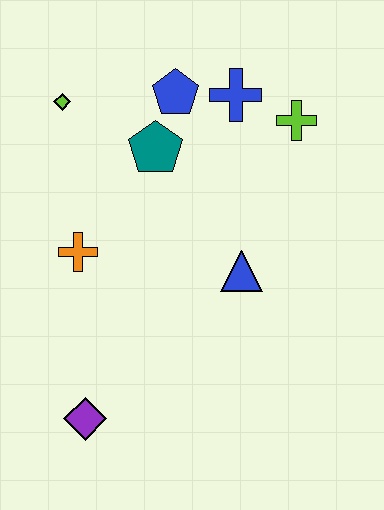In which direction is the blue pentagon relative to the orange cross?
The blue pentagon is above the orange cross.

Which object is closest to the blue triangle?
The teal pentagon is closest to the blue triangle.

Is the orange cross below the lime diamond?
Yes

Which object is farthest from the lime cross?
The purple diamond is farthest from the lime cross.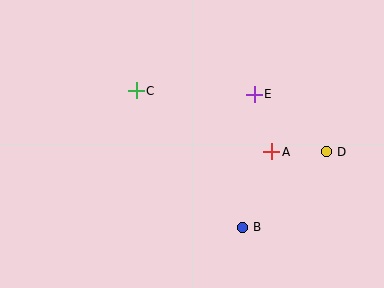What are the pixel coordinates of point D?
Point D is at (327, 152).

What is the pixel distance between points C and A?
The distance between C and A is 149 pixels.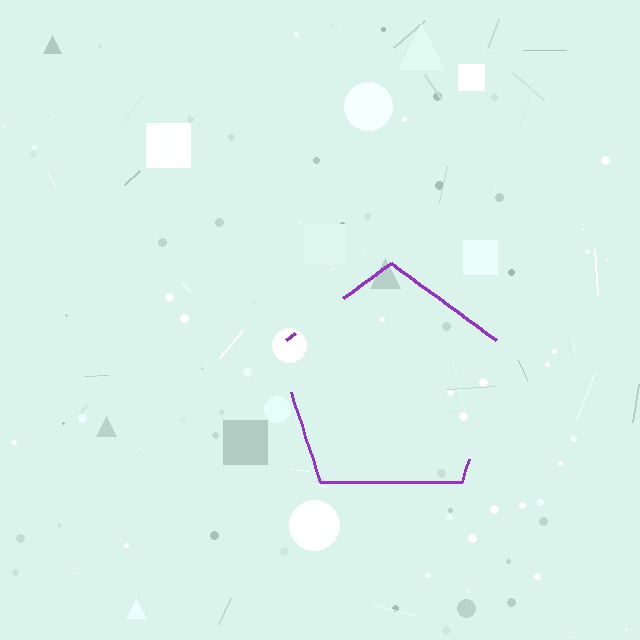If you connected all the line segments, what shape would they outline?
They would outline a pentagon.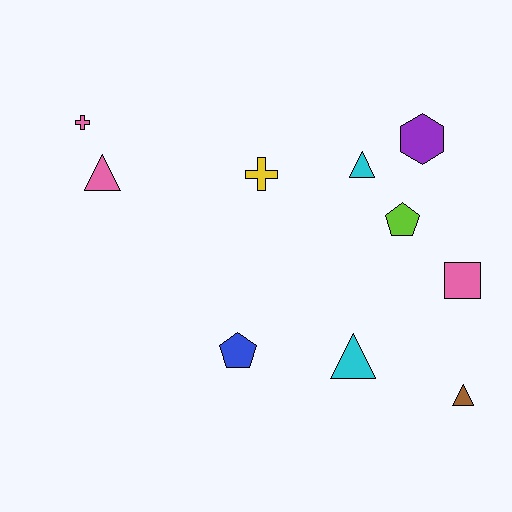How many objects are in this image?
There are 10 objects.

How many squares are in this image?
There is 1 square.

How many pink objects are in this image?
There are 3 pink objects.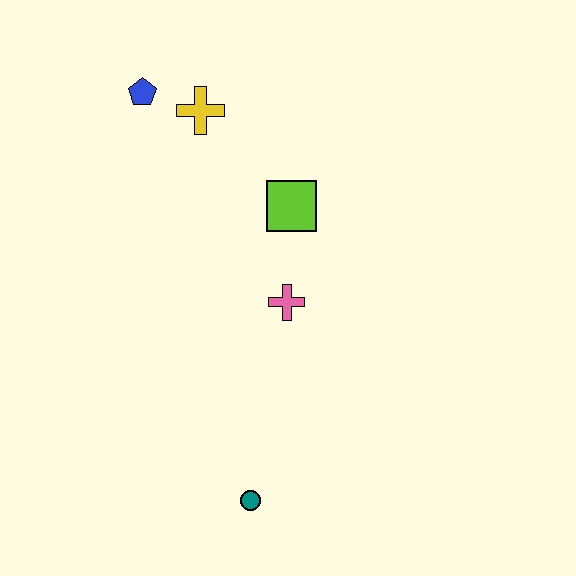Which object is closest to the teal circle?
The pink cross is closest to the teal circle.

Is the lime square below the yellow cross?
Yes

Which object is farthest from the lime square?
The teal circle is farthest from the lime square.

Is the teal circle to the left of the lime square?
Yes